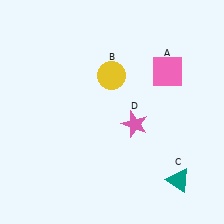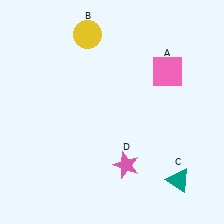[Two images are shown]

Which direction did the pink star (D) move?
The pink star (D) moved down.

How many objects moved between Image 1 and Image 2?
2 objects moved between the two images.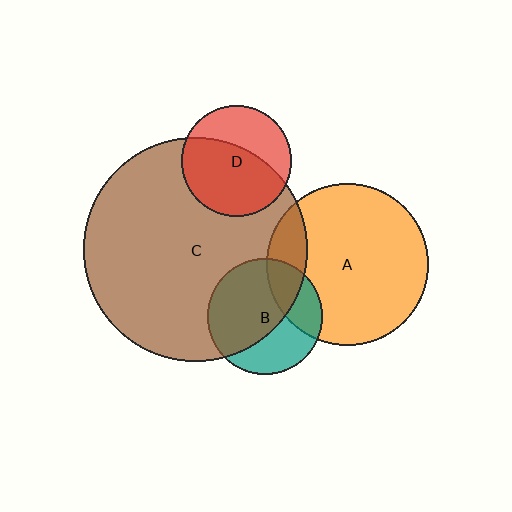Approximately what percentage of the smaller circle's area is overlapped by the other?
Approximately 15%.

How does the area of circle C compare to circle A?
Approximately 1.9 times.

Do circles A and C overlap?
Yes.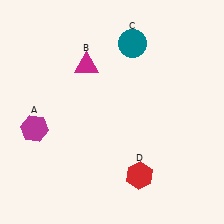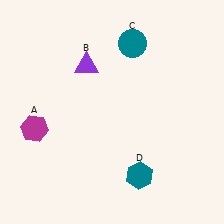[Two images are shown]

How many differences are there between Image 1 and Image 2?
There are 2 differences between the two images.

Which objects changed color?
B changed from magenta to purple. D changed from red to teal.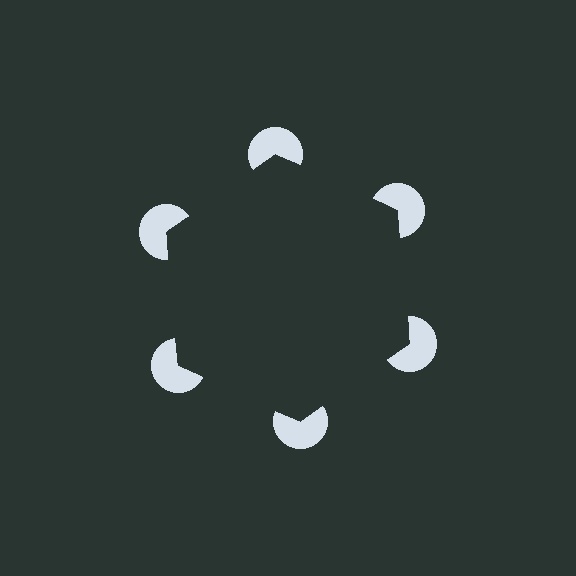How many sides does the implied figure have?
6 sides.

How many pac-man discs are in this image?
There are 6 — one at each vertex of the illusory hexagon.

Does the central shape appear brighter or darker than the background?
It typically appears slightly darker than the background, even though no actual brightness change is drawn.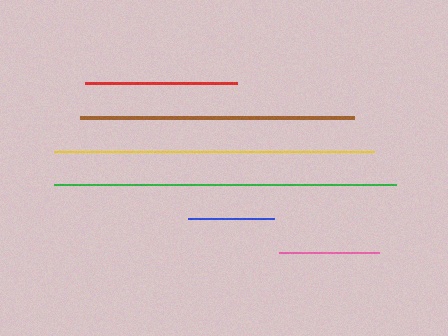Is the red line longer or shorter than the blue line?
The red line is longer than the blue line.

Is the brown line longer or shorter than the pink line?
The brown line is longer than the pink line.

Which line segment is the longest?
The green line is the longest at approximately 341 pixels.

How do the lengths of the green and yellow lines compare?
The green and yellow lines are approximately the same length.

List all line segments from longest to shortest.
From longest to shortest: green, yellow, brown, red, pink, blue.